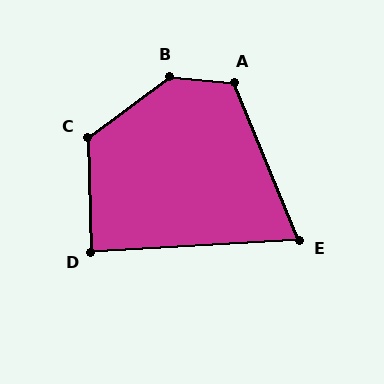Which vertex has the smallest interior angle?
E, at approximately 71 degrees.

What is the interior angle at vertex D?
Approximately 88 degrees (approximately right).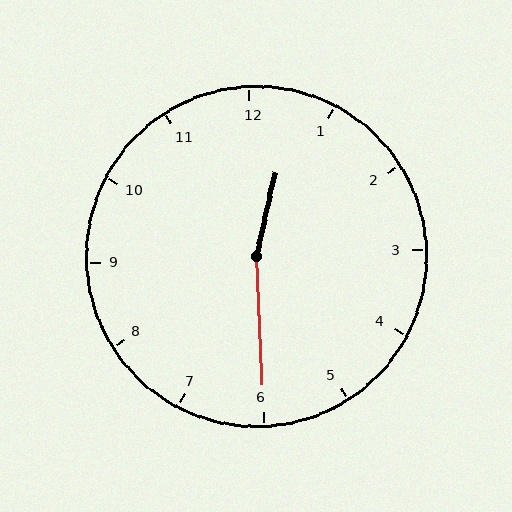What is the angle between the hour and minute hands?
Approximately 165 degrees.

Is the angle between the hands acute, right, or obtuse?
It is obtuse.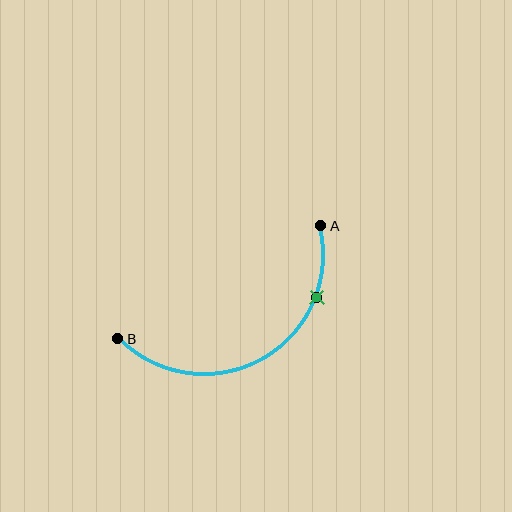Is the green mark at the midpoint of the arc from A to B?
No. The green mark lies on the arc but is closer to endpoint A. The arc midpoint would be at the point on the curve equidistant along the arc from both A and B.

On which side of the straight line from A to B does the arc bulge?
The arc bulges below the straight line connecting A and B.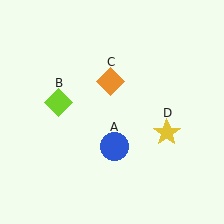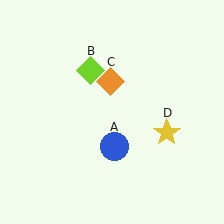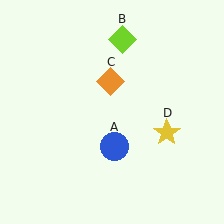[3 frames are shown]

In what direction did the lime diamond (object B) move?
The lime diamond (object B) moved up and to the right.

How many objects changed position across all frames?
1 object changed position: lime diamond (object B).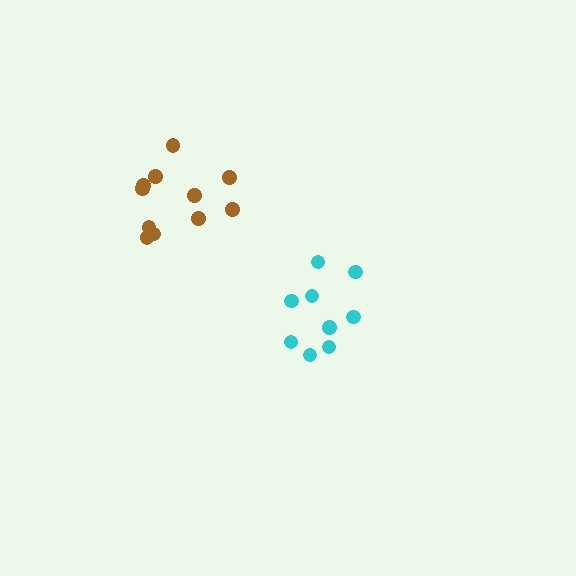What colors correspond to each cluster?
The clusters are colored: cyan, brown.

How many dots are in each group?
Group 1: 9 dots, Group 2: 11 dots (20 total).